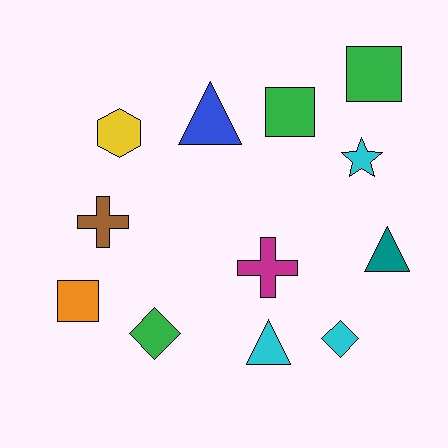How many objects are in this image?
There are 12 objects.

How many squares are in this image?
There are 3 squares.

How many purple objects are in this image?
There are no purple objects.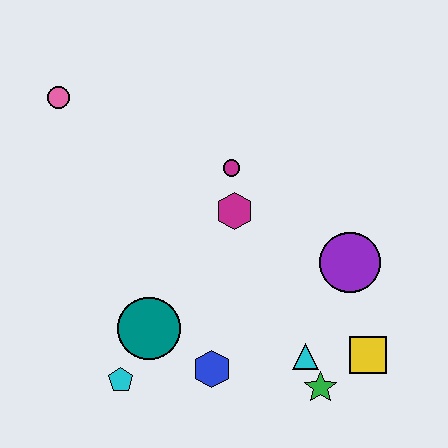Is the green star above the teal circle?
No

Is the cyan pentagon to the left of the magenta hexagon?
Yes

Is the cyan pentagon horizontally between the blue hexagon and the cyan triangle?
No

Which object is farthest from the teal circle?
The pink circle is farthest from the teal circle.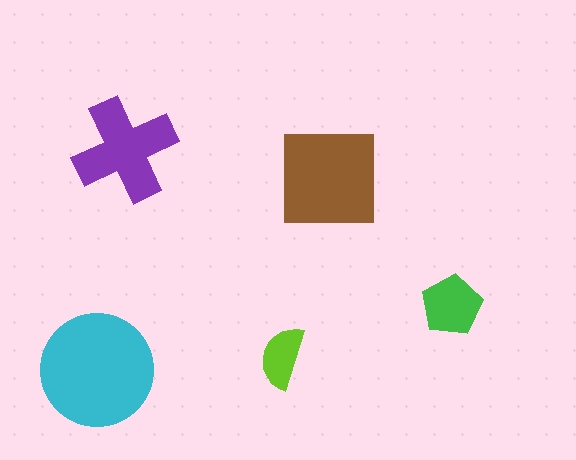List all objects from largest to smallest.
The cyan circle, the brown square, the purple cross, the green pentagon, the lime semicircle.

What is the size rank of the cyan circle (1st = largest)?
1st.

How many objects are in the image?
There are 5 objects in the image.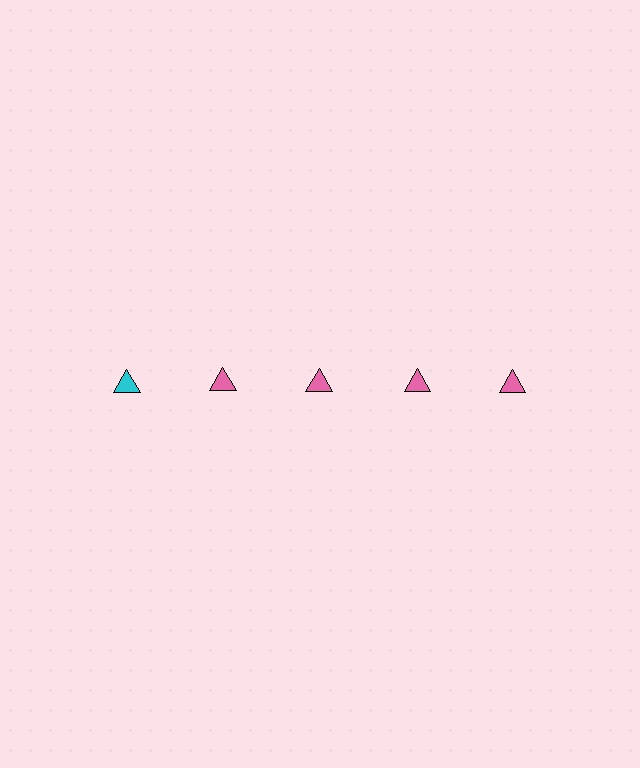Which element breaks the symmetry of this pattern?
The cyan triangle in the top row, leftmost column breaks the symmetry. All other shapes are pink triangles.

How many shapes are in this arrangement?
There are 5 shapes arranged in a grid pattern.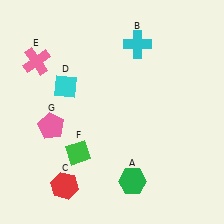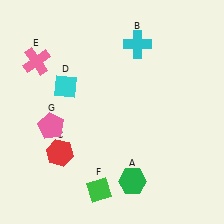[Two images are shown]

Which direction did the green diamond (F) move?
The green diamond (F) moved down.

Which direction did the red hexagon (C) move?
The red hexagon (C) moved up.